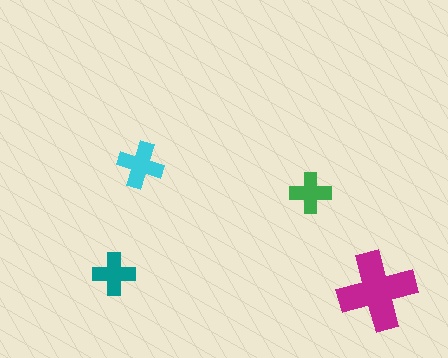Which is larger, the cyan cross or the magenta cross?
The magenta one.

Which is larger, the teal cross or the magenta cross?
The magenta one.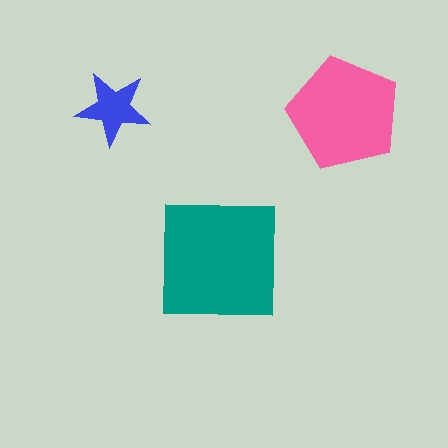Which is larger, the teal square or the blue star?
The teal square.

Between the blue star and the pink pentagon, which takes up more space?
The pink pentagon.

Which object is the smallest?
The blue star.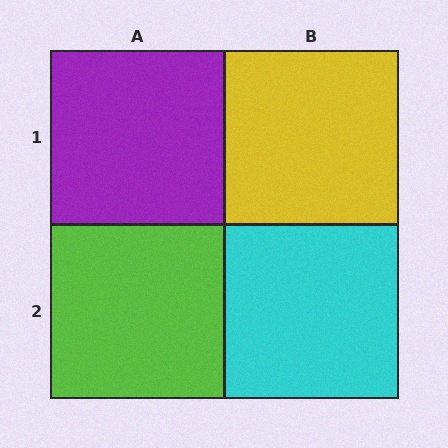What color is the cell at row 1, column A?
Purple.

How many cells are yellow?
1 cell is yellow.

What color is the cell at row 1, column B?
Yellow.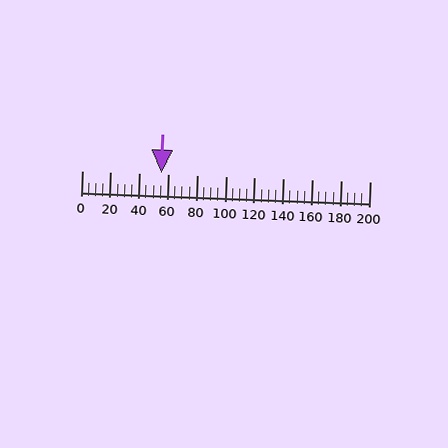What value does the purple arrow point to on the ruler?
The purple arrow points to approximately 56.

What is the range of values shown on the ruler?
The ruler shows values from 0 to 200.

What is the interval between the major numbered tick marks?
The major tick marks are spaced 20 units apart.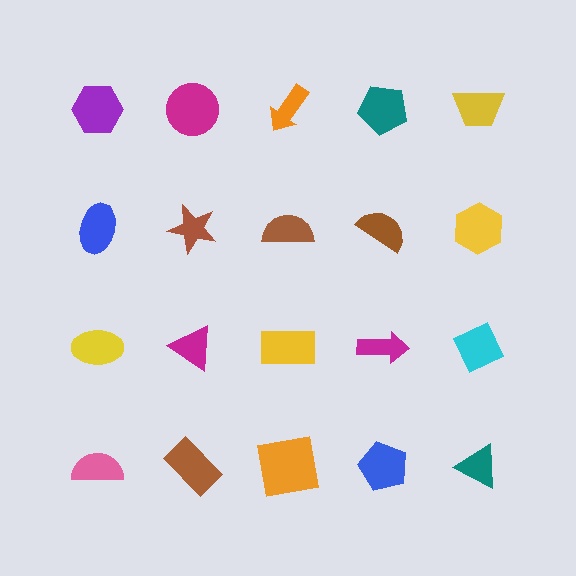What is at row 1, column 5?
A yellow trapezoid.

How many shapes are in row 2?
5 shapes.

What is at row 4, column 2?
A brown rectangle.